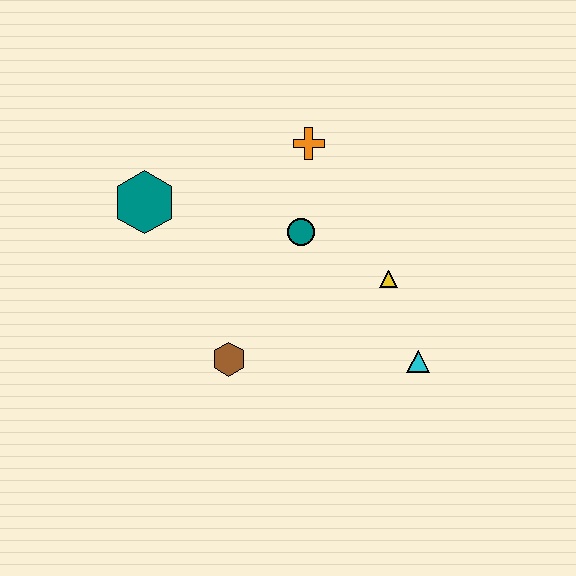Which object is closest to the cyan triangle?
The yellow triangle is closest to the cyan triangle.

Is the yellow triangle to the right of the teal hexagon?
Yes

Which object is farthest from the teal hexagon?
The cyan triangle is farthest from the teal hexagon.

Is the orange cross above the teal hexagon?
Yes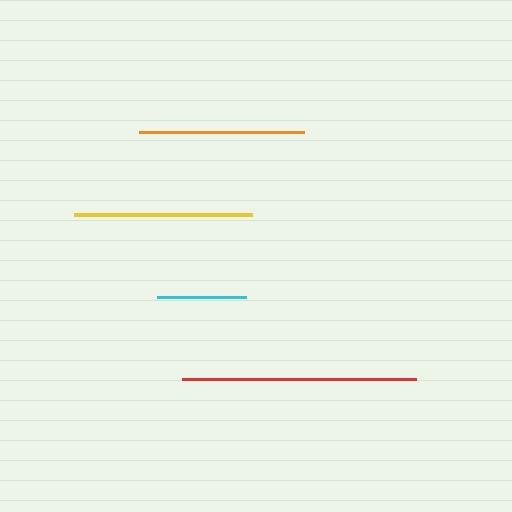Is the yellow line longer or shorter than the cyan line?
The yellow line is longer than the cyan line.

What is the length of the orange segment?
The orange segment is approximately 165 pixels long.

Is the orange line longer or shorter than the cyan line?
The orange line is longer than the cyan line.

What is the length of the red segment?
The red segment is approximately 233 pixels long.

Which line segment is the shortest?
The cyan line is the shortest at approximately 88 pixels.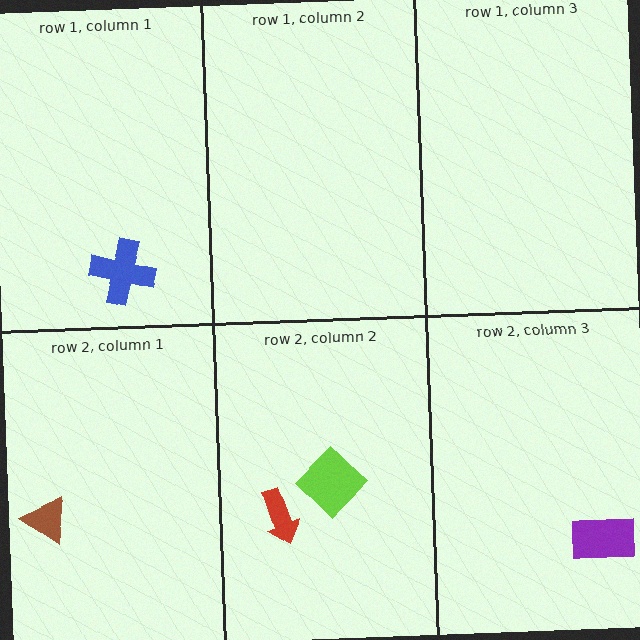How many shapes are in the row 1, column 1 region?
1.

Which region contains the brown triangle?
The row 2, column 1 region.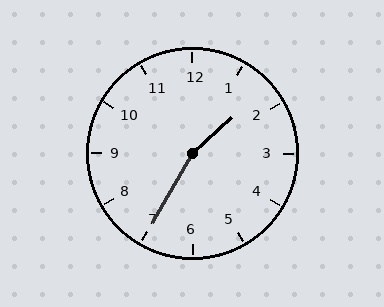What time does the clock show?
1:35.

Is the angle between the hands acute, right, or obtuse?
It is obtuse.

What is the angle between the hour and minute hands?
Approximately 162 degrees.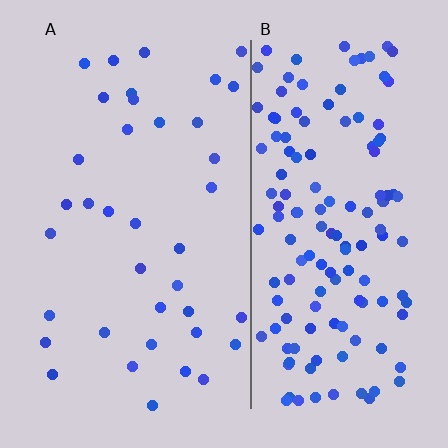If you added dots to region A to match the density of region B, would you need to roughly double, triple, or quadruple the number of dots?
Approximately quadruple.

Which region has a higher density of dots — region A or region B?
B (the right).